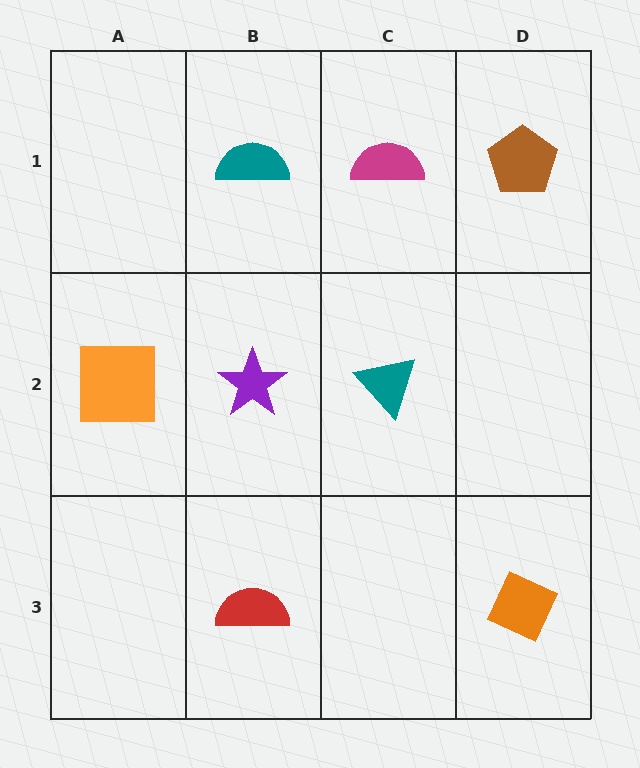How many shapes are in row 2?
3 shapes.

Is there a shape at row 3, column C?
No, that cell is empty.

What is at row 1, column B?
A teal semicircle.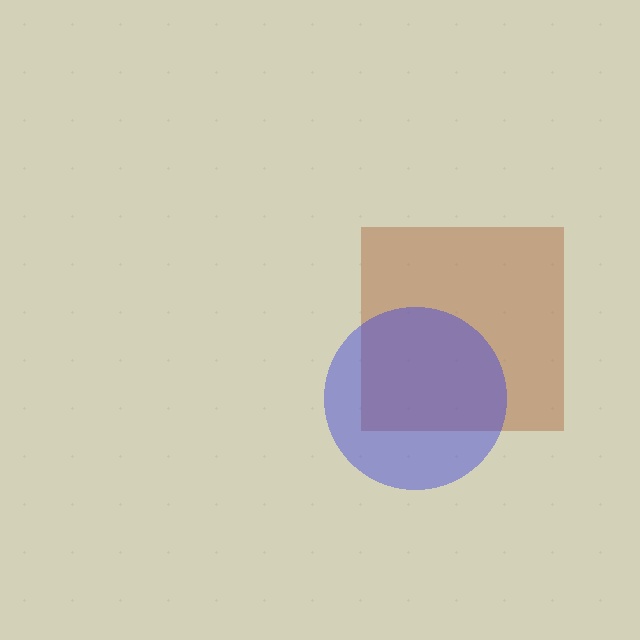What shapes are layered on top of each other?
The layered shapes are: a brown square, a blue circle.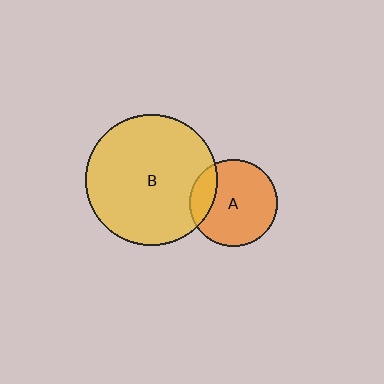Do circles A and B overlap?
Yes.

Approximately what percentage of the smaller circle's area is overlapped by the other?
Approximately 20%.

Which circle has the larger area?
Circle B (yellow).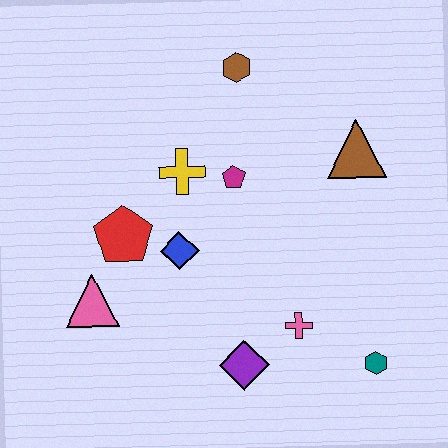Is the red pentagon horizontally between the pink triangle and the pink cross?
Yes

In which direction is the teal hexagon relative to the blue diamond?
The teal hexagon is to the right of the blue diamond.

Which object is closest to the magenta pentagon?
The yellow cross is closest to the magenta pentagon.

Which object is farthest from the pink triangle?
The brown triangle is farthest from the pink triangle.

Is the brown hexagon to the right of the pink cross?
No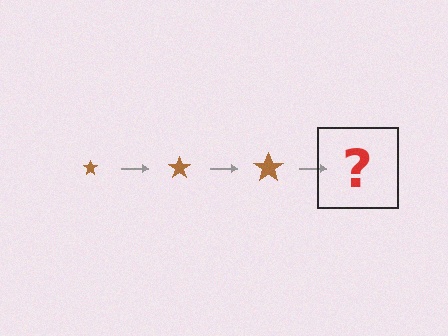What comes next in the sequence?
The next element should be a brown star, larger than the previous one.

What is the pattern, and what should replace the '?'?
The pattern is that the star gets progressively larger each step. The '?' should be a brown star, larger than the previous one.